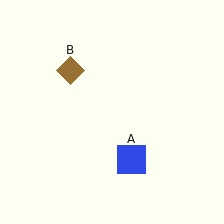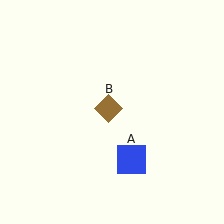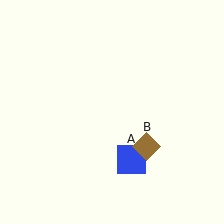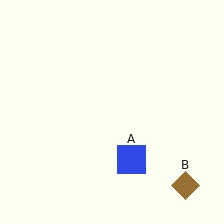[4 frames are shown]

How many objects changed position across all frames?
1 object changed position: brown diamond (object B).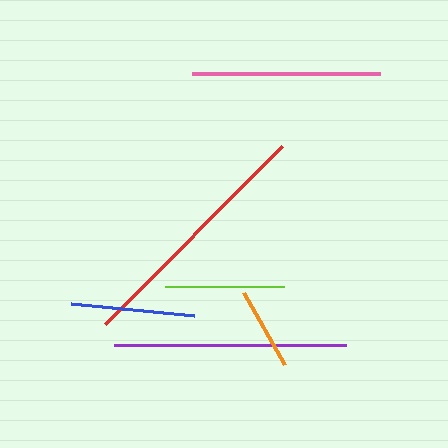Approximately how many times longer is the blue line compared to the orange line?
The blue line is approximately 1.5 times the length of the orange line.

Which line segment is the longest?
The red line is the longest at approximately 251 pixels.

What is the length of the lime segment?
The lime segment is approximately 119 pixels long.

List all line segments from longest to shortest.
From longest to shortest: red, purple, pink, blue, lime, orange.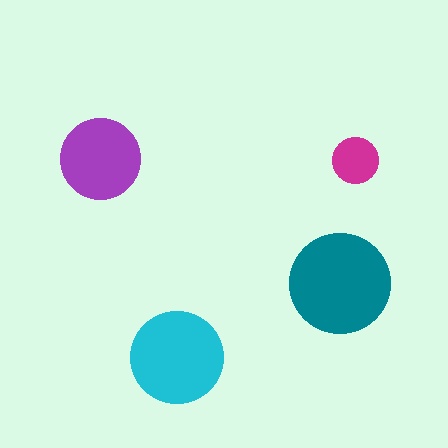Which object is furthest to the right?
The magenta circle is rightmost.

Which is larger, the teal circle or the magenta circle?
The teal one.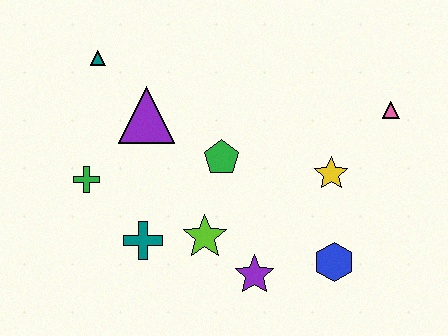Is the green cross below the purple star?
No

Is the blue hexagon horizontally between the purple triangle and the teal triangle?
No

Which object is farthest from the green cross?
The pink triangle is farthest from the green cross.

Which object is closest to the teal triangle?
The purple triangle is closest to the teal triangle.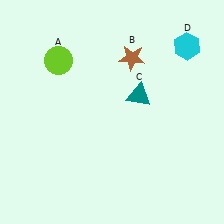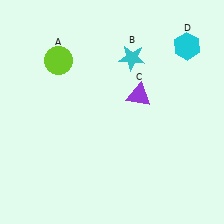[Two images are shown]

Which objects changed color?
B changed from brown to cyan. C changed from teal to purple.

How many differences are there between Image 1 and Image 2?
There are 2 differences between the two images.